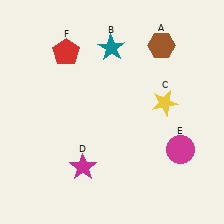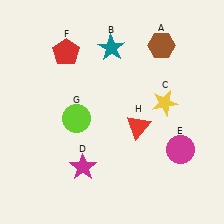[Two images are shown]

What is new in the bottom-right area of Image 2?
A red triangle (H) was added in the bottom-right area of Image 2.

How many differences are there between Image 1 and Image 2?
There are 2 differences between the two images.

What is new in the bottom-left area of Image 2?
A lime circle (G) was added in the bottom-left area of Image 2.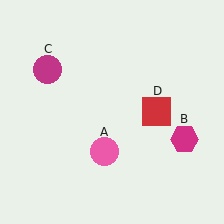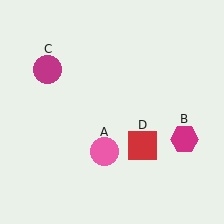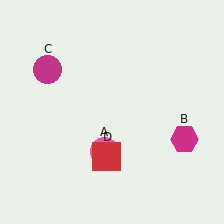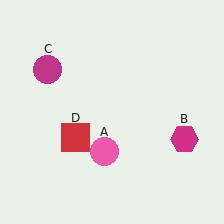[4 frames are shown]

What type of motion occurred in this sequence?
The red square (object D) rotated clockwise around the center of the scene.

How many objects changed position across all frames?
1 object changed position: red square (object D).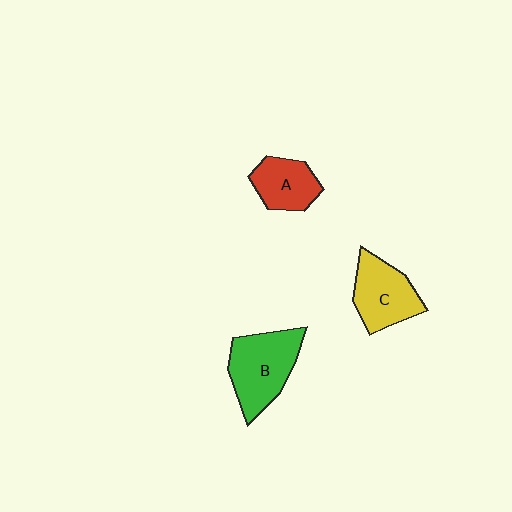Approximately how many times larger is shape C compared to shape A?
Approximately 1.3 times.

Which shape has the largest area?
Shape B (green).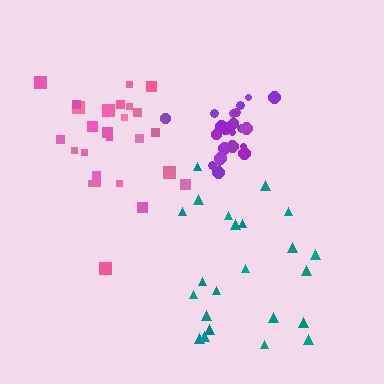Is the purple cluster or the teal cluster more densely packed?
Purple.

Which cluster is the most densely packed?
Purple.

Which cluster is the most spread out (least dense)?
Teal.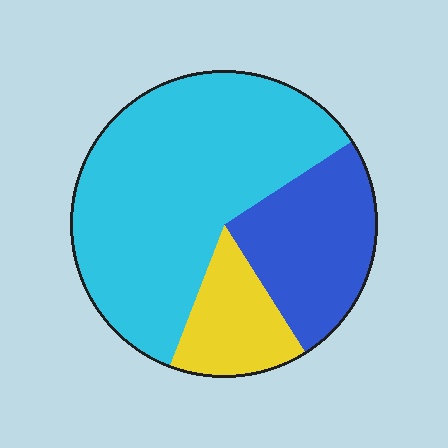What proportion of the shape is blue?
Blue takes up between a quarter and a half of the shape.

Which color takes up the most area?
Cyan, at roughly 60%.